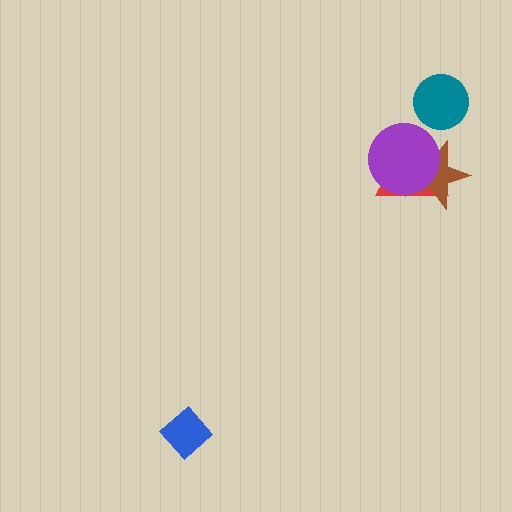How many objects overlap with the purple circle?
2 objects overlap with the purple circle.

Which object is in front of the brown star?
The purple circle is in front of the brown star.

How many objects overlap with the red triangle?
2 objects overlap with the red triangle.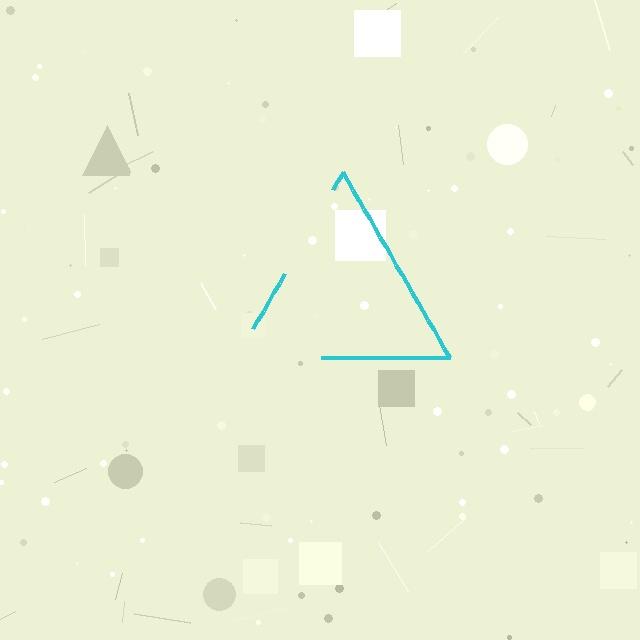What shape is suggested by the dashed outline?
The dashed outline suggests a triangle.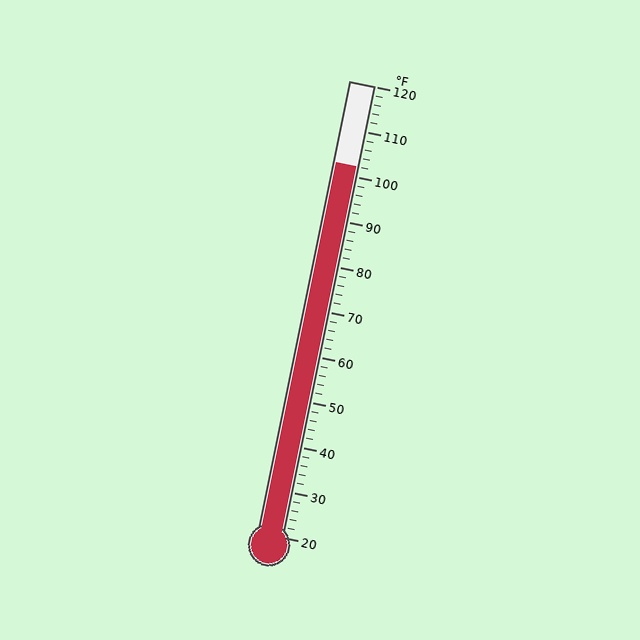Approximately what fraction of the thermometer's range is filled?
The thermometer is filled to approximately 80% of its range.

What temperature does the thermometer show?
The thermometer shows approximately 102°F.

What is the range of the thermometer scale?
The thermometer scale ranges from 20°F to 120°F.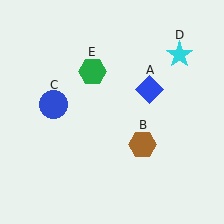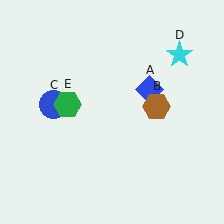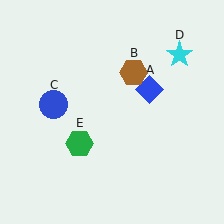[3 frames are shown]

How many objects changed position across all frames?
2 objects changed position: brown hexagon (object B), green hexagon (object E).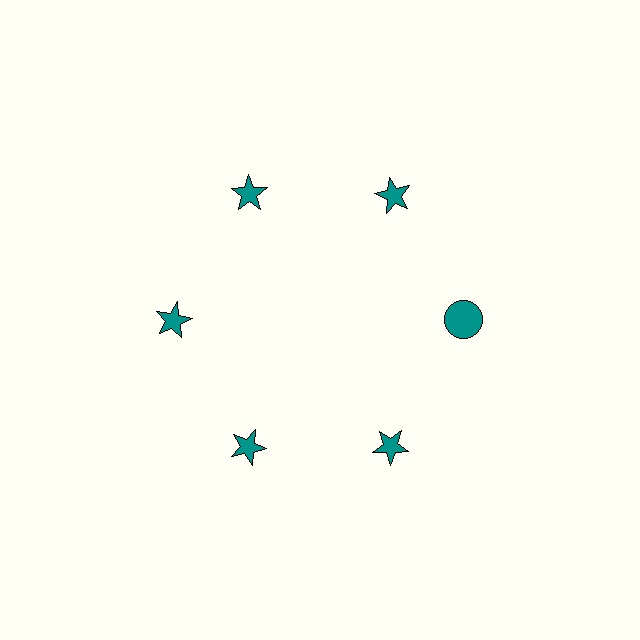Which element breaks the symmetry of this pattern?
The teal circle at roughly the 3 o'clock position breaks the symmetry. All other shapes are teal stars.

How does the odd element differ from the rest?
It has a different shape: circle instead of star.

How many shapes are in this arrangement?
There are 6 shapes arranged in a ring pattern.